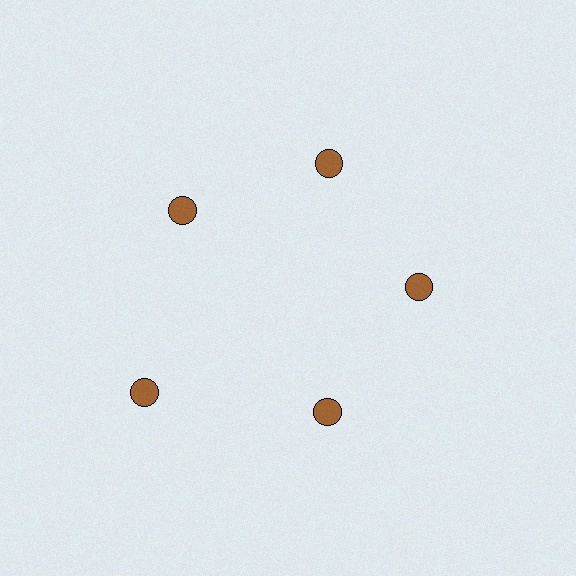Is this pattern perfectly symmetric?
No. The 5 brown circles are arranged in a ring, but one element near the 8 o'clock position is pushed outward from the center, breaking the 5-fold rotational symmetry.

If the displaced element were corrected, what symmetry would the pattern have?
It would have 5-fold rotational symmetry — the pattern would map onto itself every 72 degrees.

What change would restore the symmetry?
The symmetry would be restored by moving it inward, back onto the ring so that all 5 circles sit at equal angles and equal distance from the center.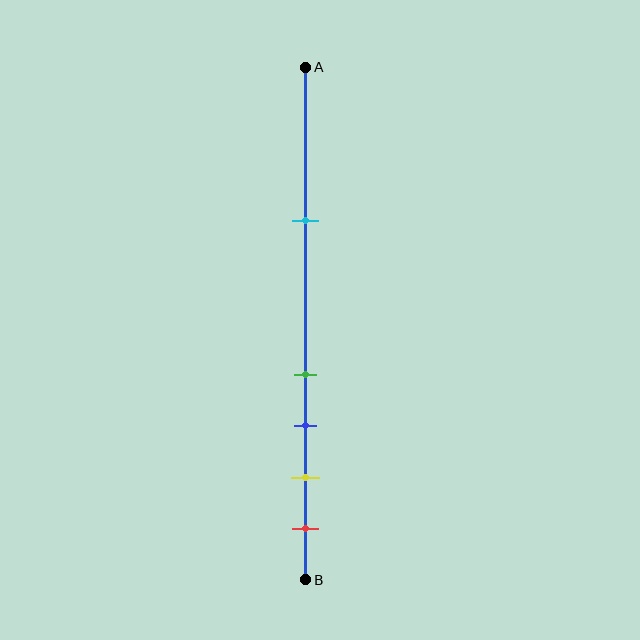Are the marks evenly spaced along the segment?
No, the marks are not evenly spaced.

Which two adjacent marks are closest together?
The green and blue marks are the closest adjacent pair.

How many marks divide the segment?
There are 5 marks dividing the segment.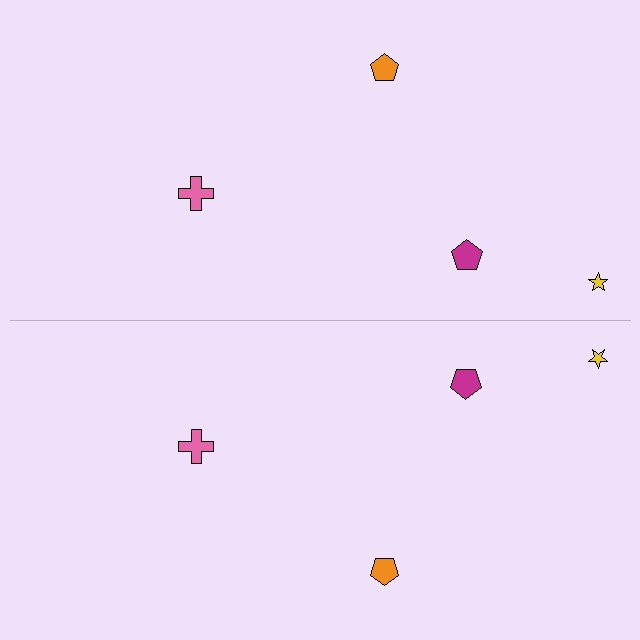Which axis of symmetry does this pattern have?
The pattern has a horizontal axis of symmetry running through the center of the image.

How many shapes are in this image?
There are 8 shapes in this image.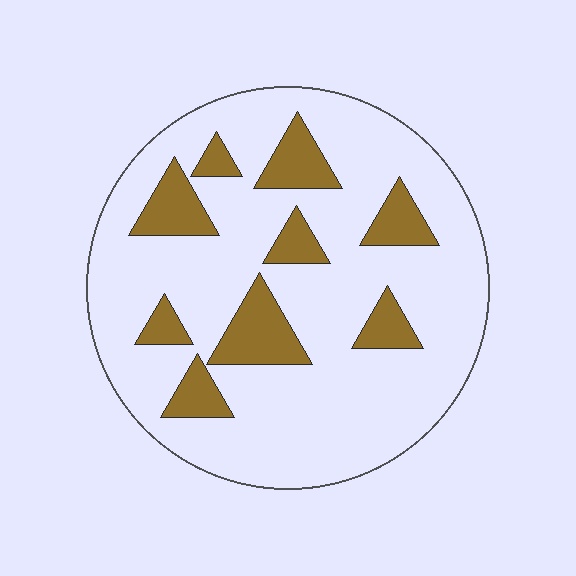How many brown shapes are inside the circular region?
9.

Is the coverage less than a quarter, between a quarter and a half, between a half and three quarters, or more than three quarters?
Less than a quarter.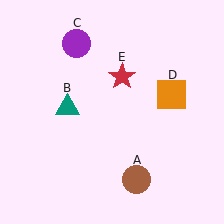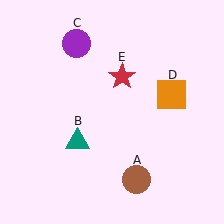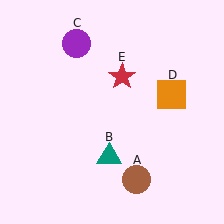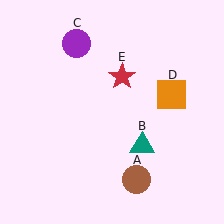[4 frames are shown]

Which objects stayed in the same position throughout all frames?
Brown circle (object A) and purple circle (object C) and orange square (object D) and red star (object E) remained stationary.